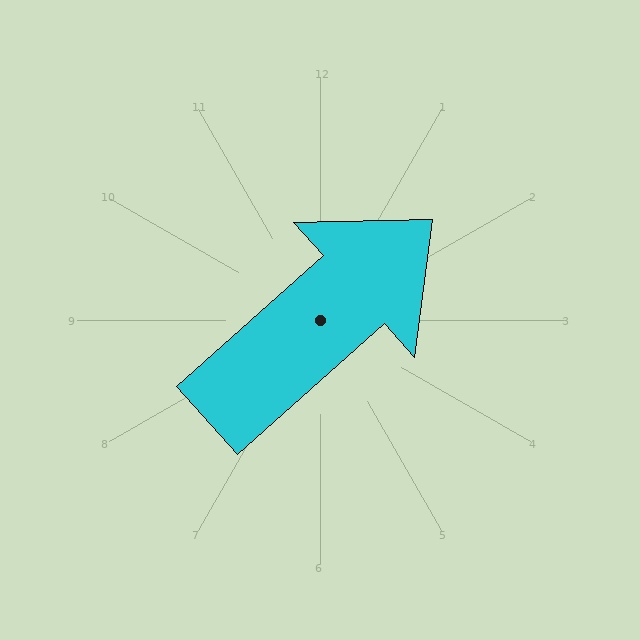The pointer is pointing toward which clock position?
Roughly 2 o'clock.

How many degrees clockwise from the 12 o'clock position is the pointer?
Approximately 48 degrees.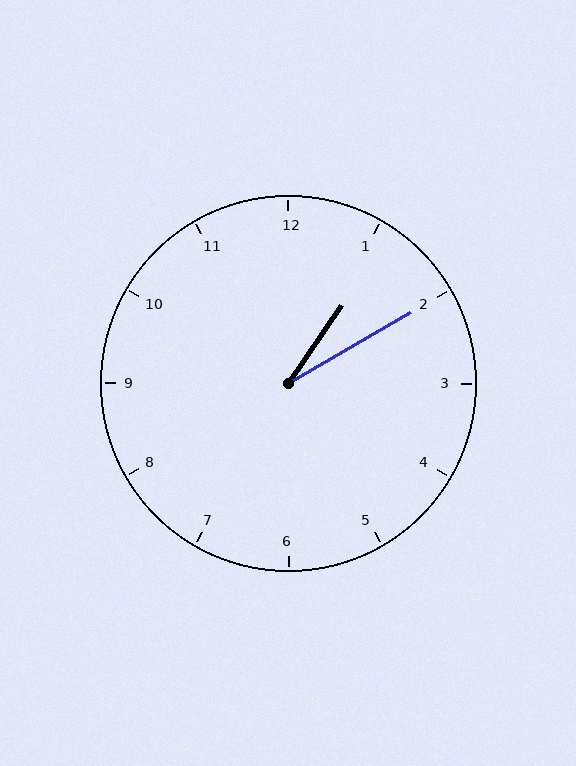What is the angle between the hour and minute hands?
Approximately 25 degrees.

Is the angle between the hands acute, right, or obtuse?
It is acute.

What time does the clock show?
1:10.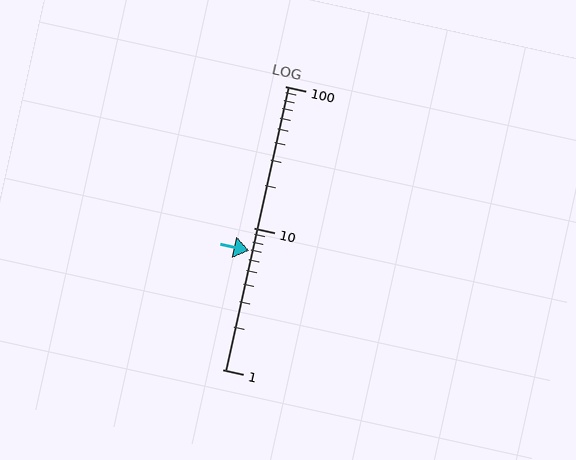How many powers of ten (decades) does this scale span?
The scale spans 2 decades, from 1 to 100.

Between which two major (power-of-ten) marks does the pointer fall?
The pointer is between 1 and 10.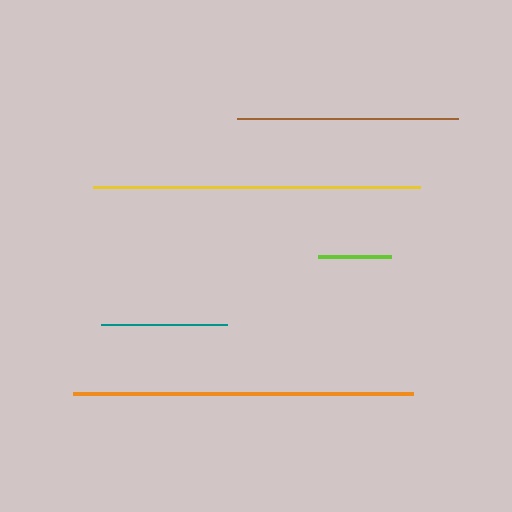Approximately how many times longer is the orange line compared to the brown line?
The orange line is approximately 1.5 times the length of the brown line.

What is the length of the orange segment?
The orange segment is approximately 340 pixels long.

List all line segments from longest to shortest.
From longest to shortest: orange, yellow, brown, teal, lime.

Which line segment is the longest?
The orange line is the longest at approximately 340 pixels.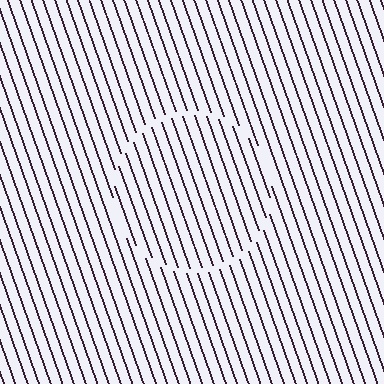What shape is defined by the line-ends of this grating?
An illusory circle. The interior of the shape contains the same grating, shifted by half a period — the contour is defined by the phase discontinuity where line-ends from the inner and outer gratings abut.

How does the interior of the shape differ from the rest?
The interior of the shape contains the same grating, shifted by half a period — the contour is defined by the phase discontinuity where line-ends from the inner and outer gratings abut.